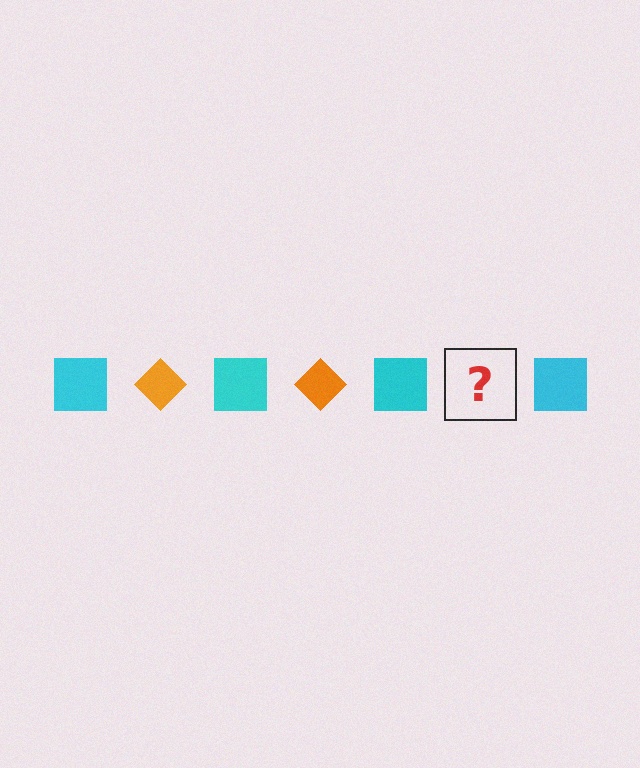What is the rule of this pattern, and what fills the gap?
The rule is that the pattern alternates between cyan square and orange diamond. The gap should be filled with an orange diamond.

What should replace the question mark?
The question mark should be replaced with an orange diamond.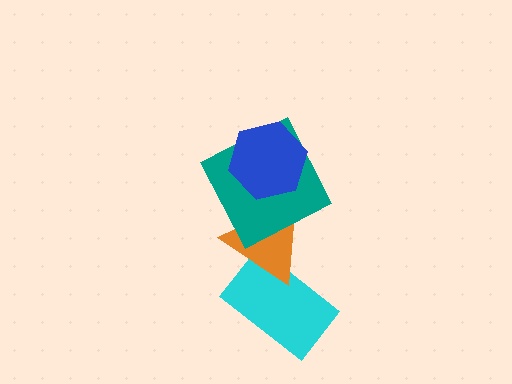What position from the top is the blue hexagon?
The blue hexagon is 1st from the top.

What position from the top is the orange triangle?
The orange triangle is 3rd from the top.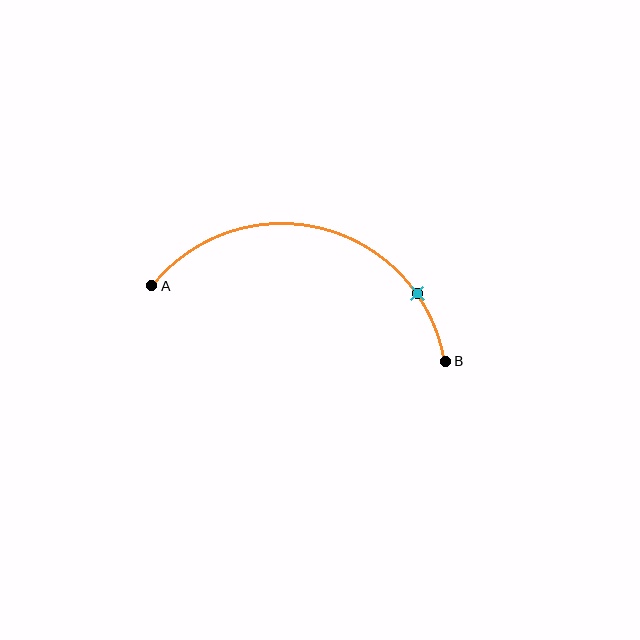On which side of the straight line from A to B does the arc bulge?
The arc bulges above the straight line connecting A and B.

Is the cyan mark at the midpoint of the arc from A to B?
No. The cyan mark lies on the arc but is closer to endpoint B. The arc midpoint would be at the point on the curve equidistant along the arc from both A and B.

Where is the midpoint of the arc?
The arc midpoint is the point on the curve farthest from the straight line joining A and B. It sits above that line.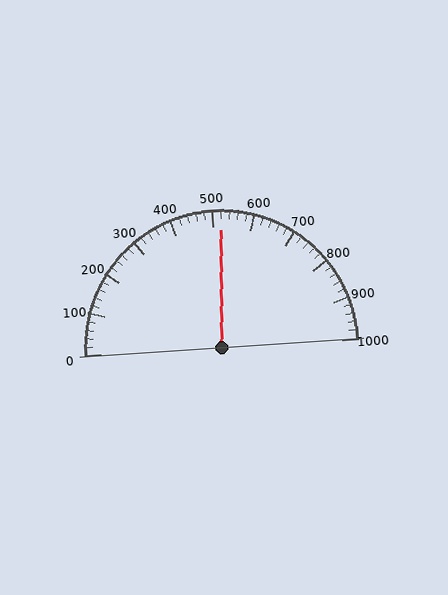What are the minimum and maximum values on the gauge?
The gauge ranges from 0 to 1000.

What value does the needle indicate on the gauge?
The needle indicates approximately 520.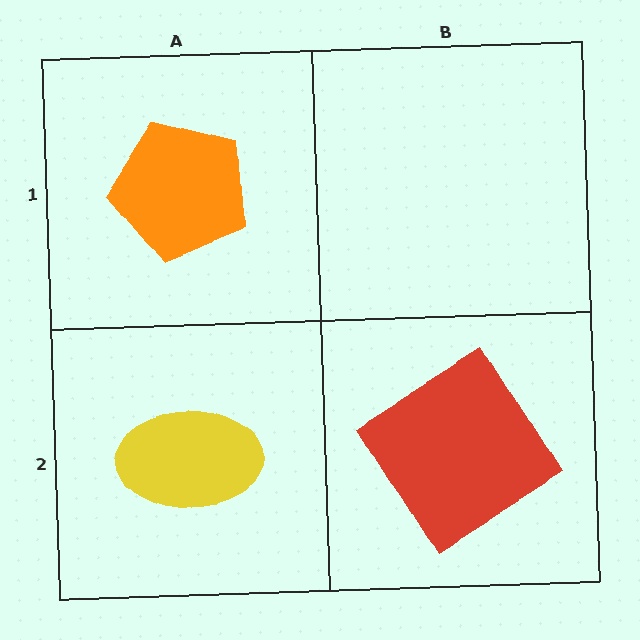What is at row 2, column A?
A yellow ellipse.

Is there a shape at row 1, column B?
No, that cell is empty.